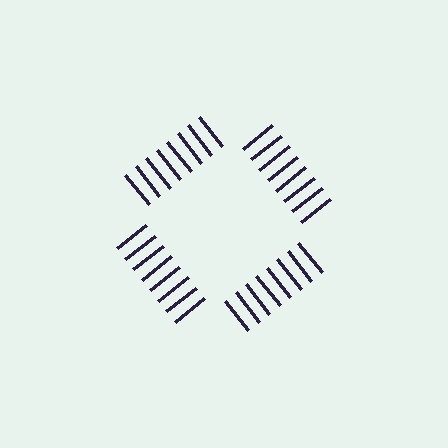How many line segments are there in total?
32 — 8 along each of the 4 edges.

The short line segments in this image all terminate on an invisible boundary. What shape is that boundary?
An illusory square — the line segments terminate on its edges but no continuous stroke is drawn.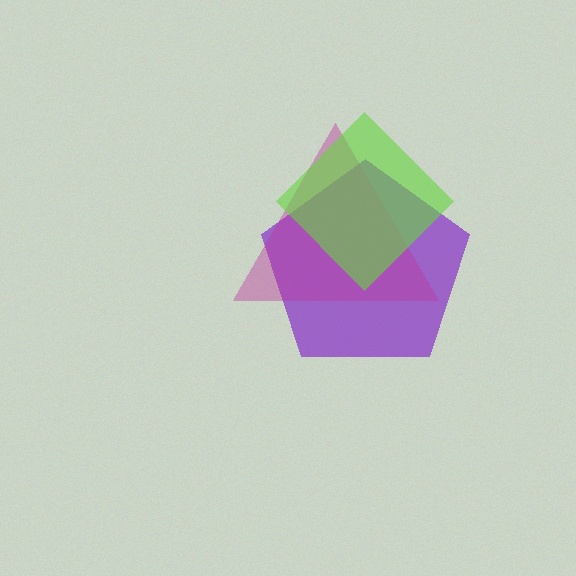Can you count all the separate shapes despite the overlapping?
Yes, there are 3 separate shapes.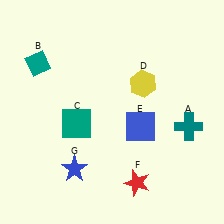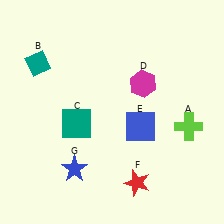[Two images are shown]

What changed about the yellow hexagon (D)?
In Image 1, D is yellow. In Image 2, it changed to magenta.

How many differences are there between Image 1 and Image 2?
There are 2 differences between the two images.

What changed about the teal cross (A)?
In Image 1, A is teal. In Image 2, it changed to lime.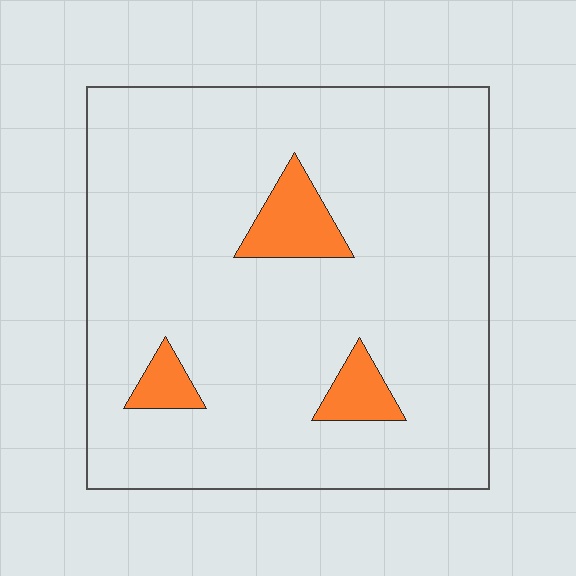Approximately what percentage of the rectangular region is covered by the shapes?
Approximately 10%.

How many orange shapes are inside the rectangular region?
3.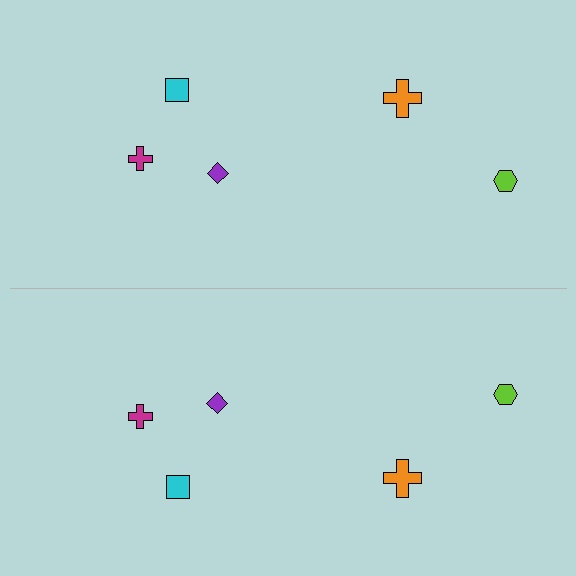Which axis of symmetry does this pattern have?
The pattern has a horizontal axis of symmetry running through the center of the image.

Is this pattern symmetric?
Yes, this pattern has bilateral (reflection) symmetry.